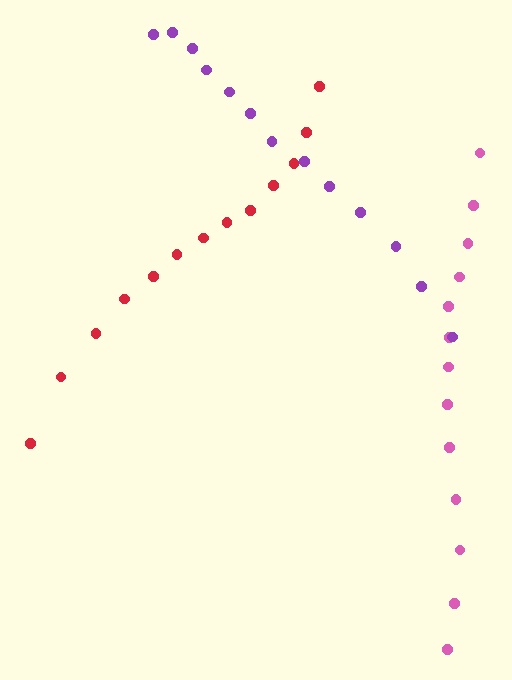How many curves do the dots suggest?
There are 3 distinct paths.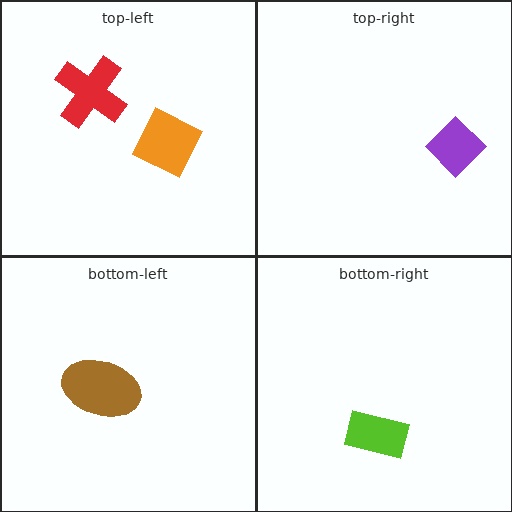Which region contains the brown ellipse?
The bottom-left region.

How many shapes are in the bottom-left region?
1.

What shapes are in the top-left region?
The orange square, the red cross.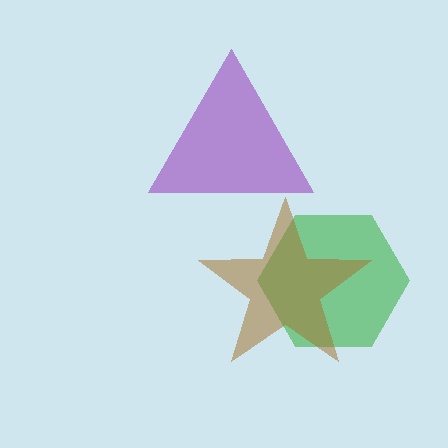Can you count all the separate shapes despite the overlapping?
Yes, there are 3 separate shapes.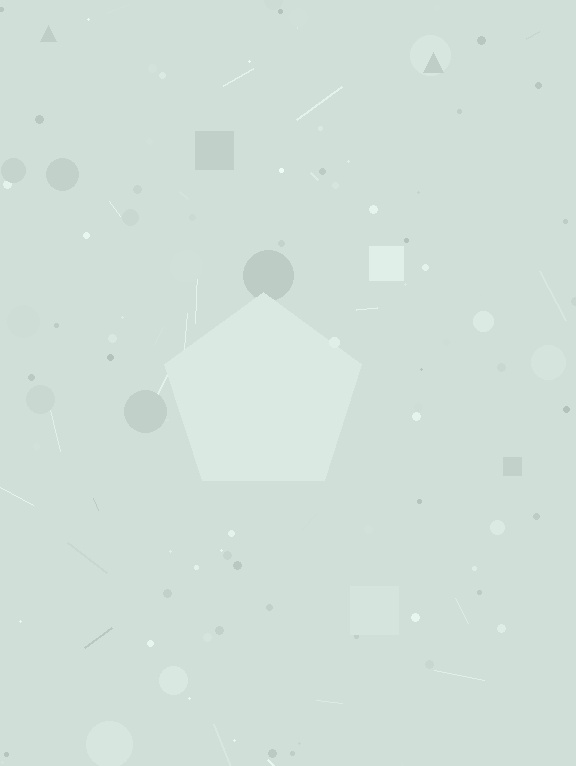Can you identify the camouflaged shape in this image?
The camouflaged shape is a pentagon.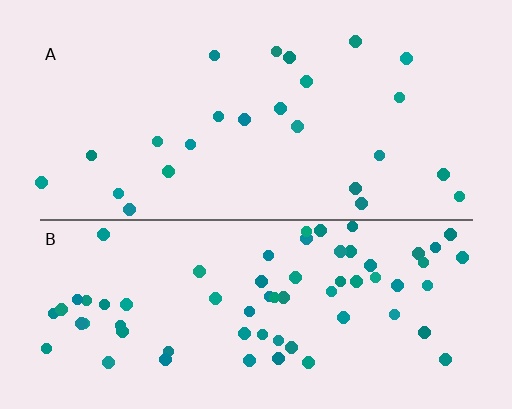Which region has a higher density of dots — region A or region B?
B (the bottom).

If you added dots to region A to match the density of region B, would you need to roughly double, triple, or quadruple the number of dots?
Approximately triple.